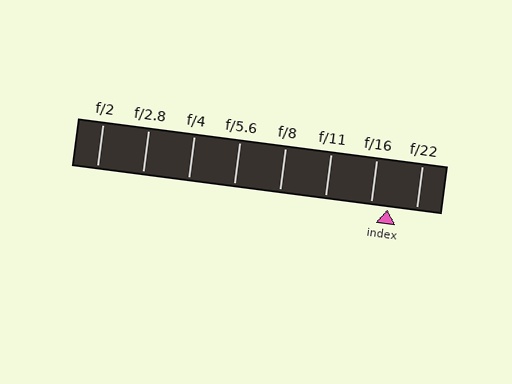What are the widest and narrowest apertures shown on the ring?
The widest aperture shown is f/2 and the narrowest is f/22.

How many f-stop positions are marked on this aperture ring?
There are 8 f-stop positions marked.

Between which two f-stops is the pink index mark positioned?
The index mark is between f/16 and f/22.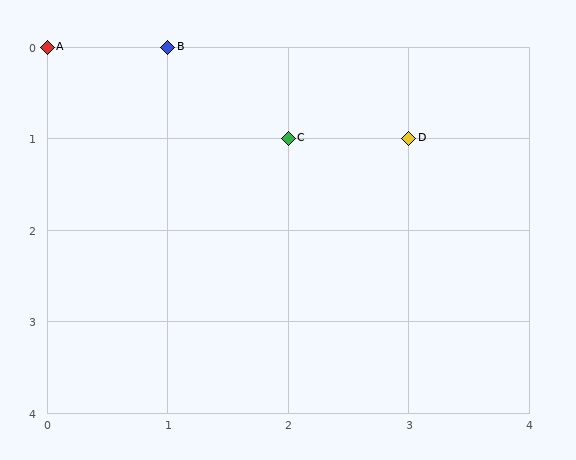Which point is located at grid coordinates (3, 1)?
Point D is at (3, 1).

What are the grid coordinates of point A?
Point A is at grid coordinates (0, 0).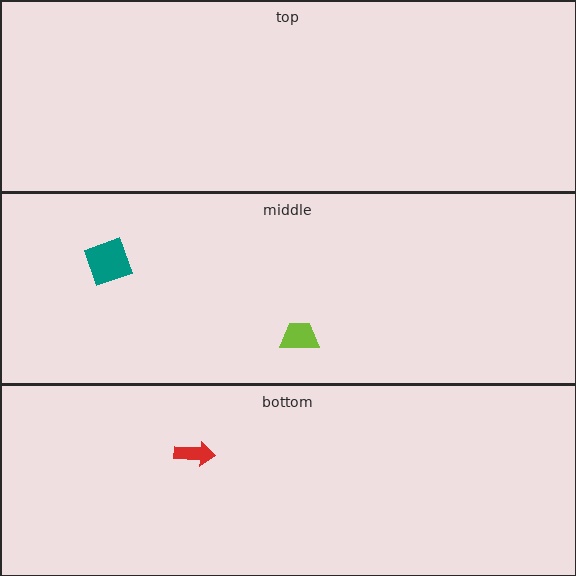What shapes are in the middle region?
The lime trapezoid, the teal diamond.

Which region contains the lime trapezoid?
The middle region.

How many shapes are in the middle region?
2.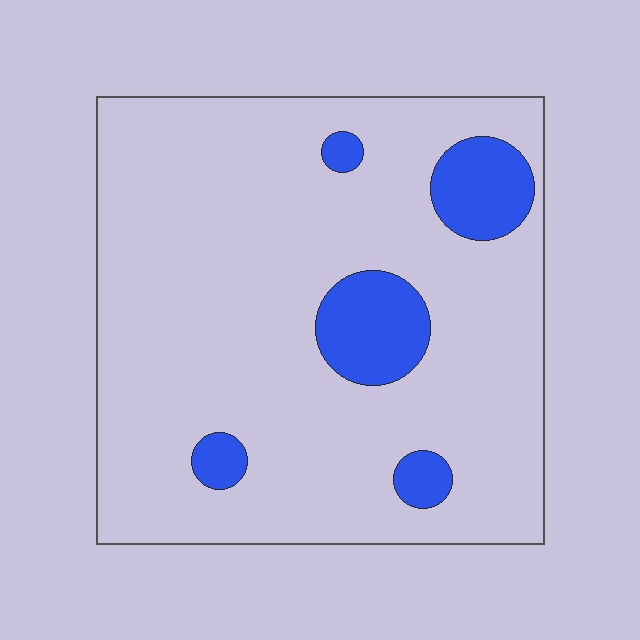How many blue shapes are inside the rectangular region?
5.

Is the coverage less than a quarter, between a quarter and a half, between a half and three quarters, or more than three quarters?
Less than a quarter.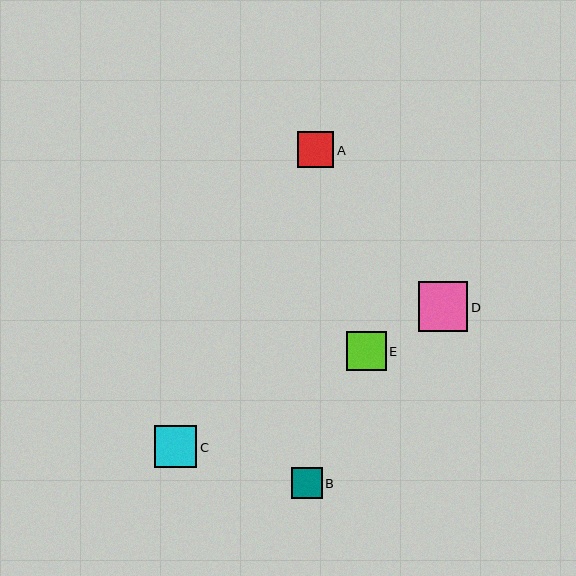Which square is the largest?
Square D is the largest with a size of approximately 49 pixels.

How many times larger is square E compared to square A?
Square E is approximately 1.1 times the size of square A.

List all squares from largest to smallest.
From largest to smallest: D, C, E, A, B.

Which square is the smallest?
Square B is the smallest with a size of approximately 30 pixels.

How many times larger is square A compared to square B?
Square A is approximately 1.2 times the size of square B.